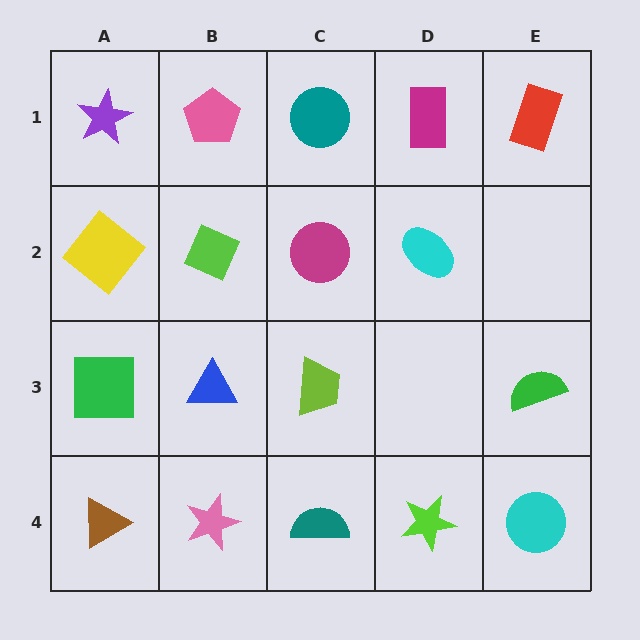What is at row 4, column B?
A pink star.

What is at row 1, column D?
A magenta rectangle.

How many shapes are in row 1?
5 shapes.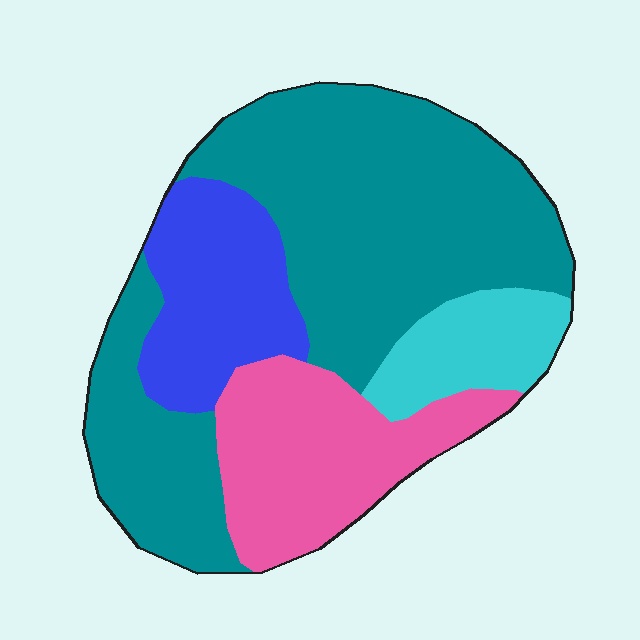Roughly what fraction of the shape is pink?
Pink takes up between a sixth and a third of the shape.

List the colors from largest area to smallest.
From largest to smallest: teal, pink, blue, cyan.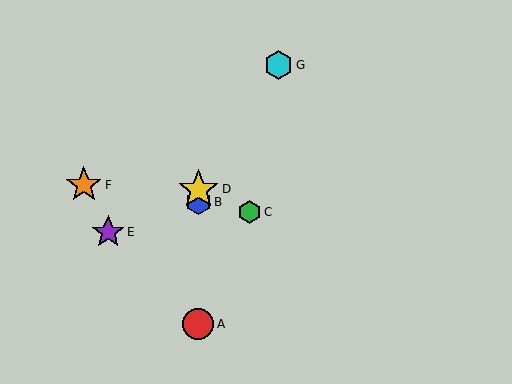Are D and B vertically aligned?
Yes, both are at x≈198.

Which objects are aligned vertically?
Objects A, B, D are aligned vertically.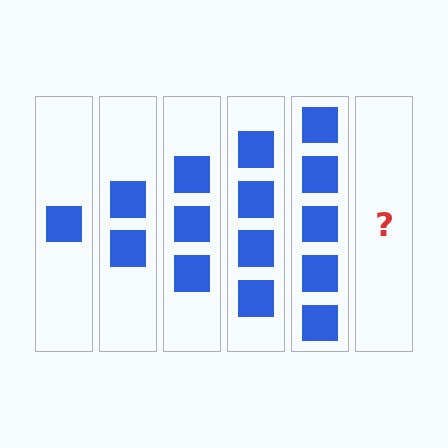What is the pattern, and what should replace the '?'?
The pattern is that each step adds one more square. The '?' should be 6 squares.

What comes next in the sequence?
The next element should be 6 squares.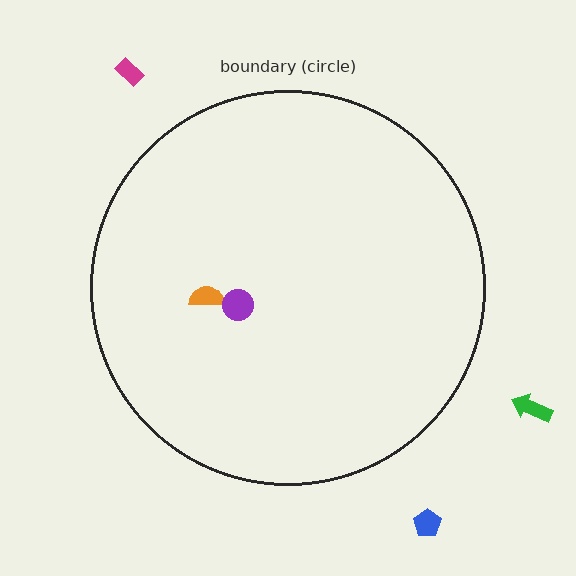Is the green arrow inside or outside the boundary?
Outside.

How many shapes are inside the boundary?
2 inside, 3 outside.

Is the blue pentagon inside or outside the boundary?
Outside.